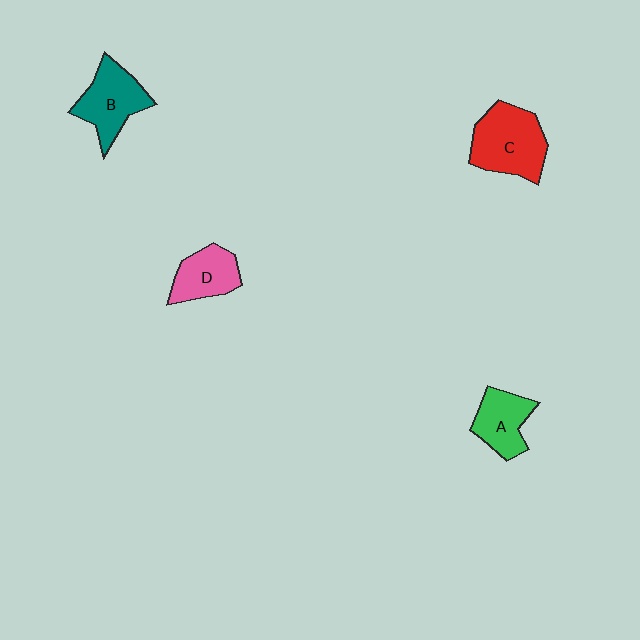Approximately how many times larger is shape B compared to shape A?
Approximately 1.3 times.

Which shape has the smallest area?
Shape D (pink).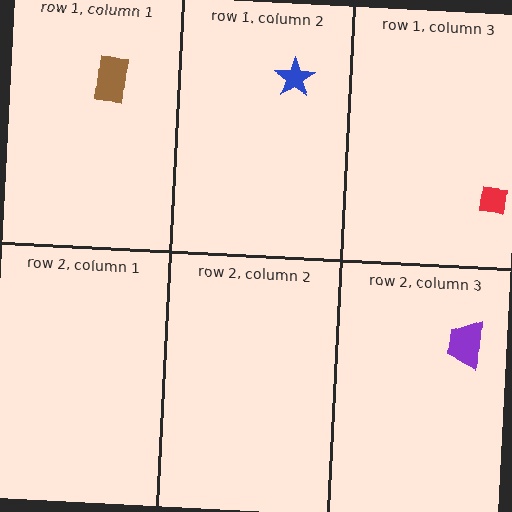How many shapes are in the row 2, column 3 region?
1.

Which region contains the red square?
The row 1, column 3 region.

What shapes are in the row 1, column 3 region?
The red square.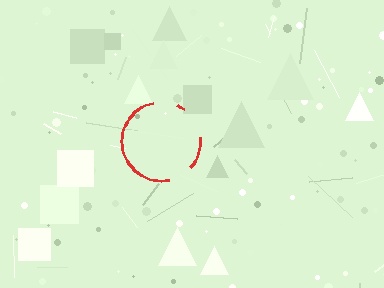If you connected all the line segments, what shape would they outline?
They would outline a circle.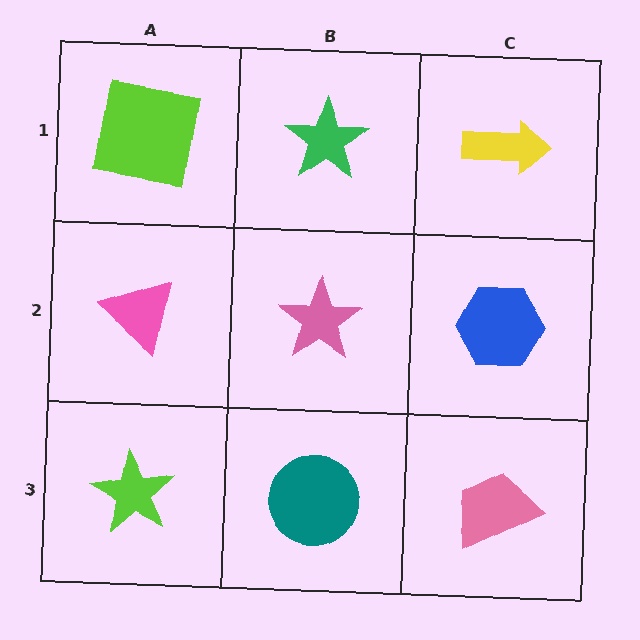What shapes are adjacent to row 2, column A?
A lime square (row 1, column A), a lime star (row 3, column A), a pink star (row 2, column B).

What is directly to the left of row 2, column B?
A pink triangle.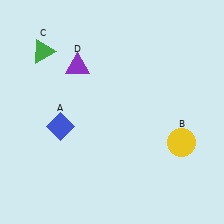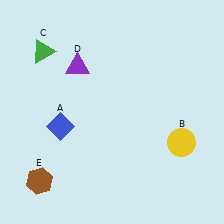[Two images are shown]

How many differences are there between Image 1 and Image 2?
There is 1 difference between the two images.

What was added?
A brown hexagon (E) was added in Image 2.